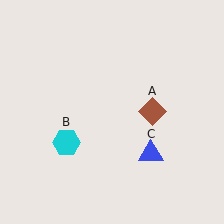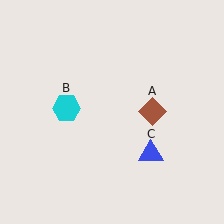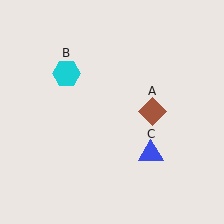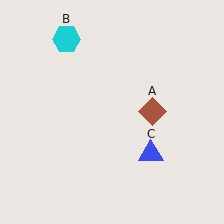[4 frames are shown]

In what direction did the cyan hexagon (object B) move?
The cyan hexagon (object B) moved up.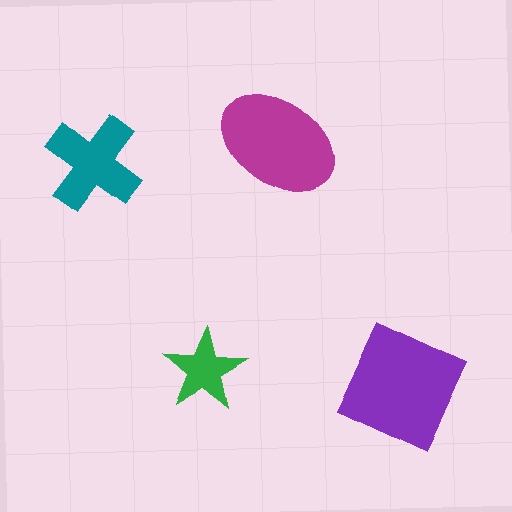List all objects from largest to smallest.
The purple square, the magenta ellipse, the teal cross, the green star.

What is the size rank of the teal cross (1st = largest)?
3rd.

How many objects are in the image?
There are 4 objects in the image.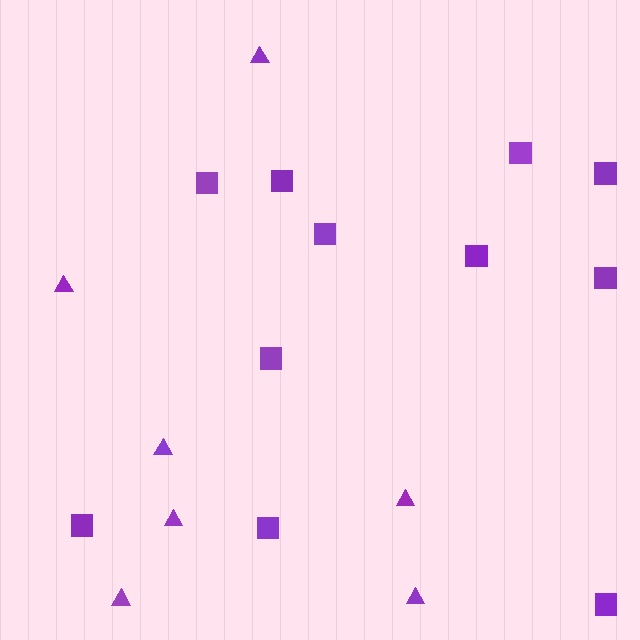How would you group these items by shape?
There are 2 groups: one group of squares (11) and one group of triangles (7).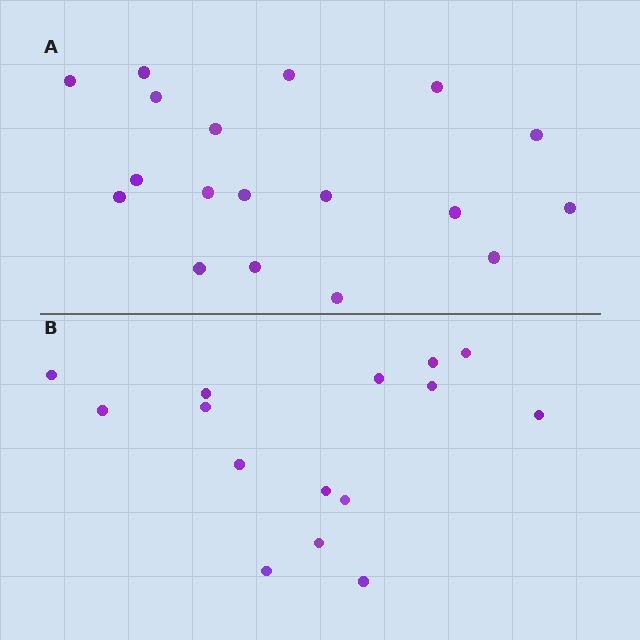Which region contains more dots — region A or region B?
Region A (the top region) has more dots.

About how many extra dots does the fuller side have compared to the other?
Region A has just a few more — roughly 2 or 3 more dots than region B.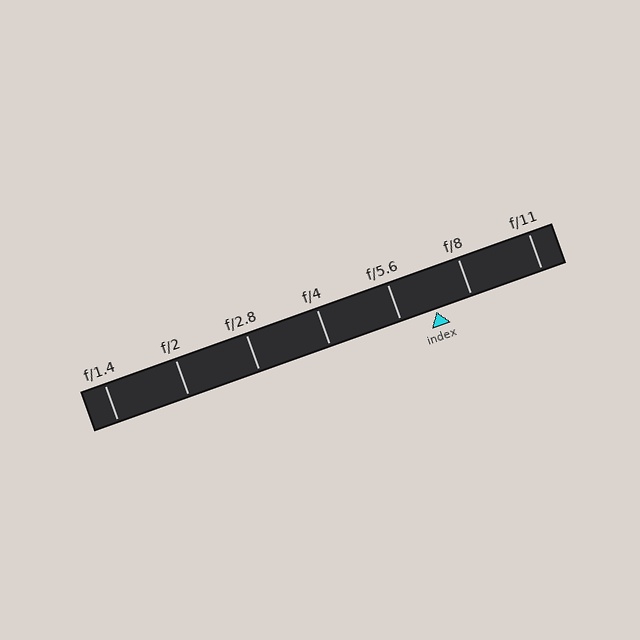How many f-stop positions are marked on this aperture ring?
There are 7 f-stop positions marked.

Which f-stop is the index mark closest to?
The index mark is closest to f/5.6.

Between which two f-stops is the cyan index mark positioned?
The index mark is between f/5.6 and f/8.